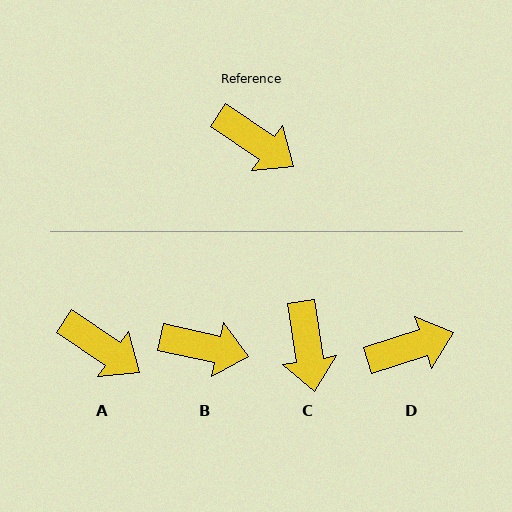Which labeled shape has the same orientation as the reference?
A.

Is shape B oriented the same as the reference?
No, it is off by about 22 degrees.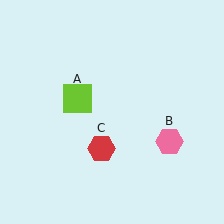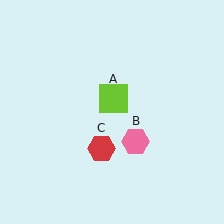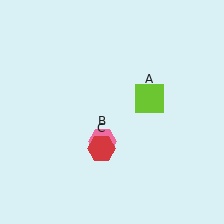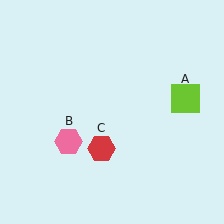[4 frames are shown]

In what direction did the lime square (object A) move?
The lime square (object A) moved right.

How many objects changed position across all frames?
2 objects changed position: lime square (object A), pink hexagon (object B).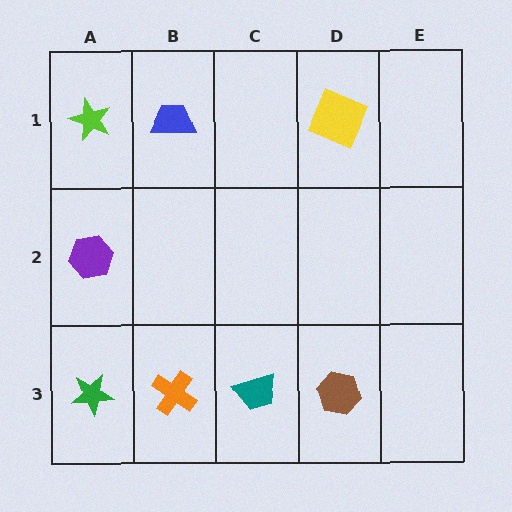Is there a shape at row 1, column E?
No, that cell is empty.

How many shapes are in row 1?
3 shapes.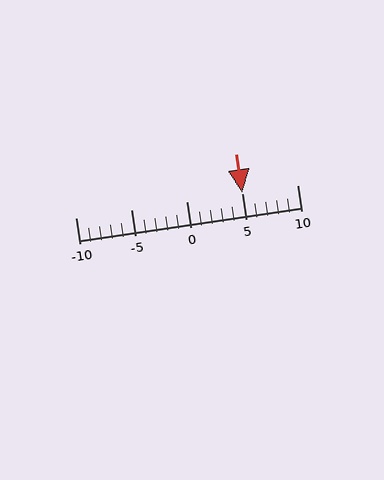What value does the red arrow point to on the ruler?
The red arrow points to approximately 5.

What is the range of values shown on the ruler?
The ruler shows values from -10 to 10.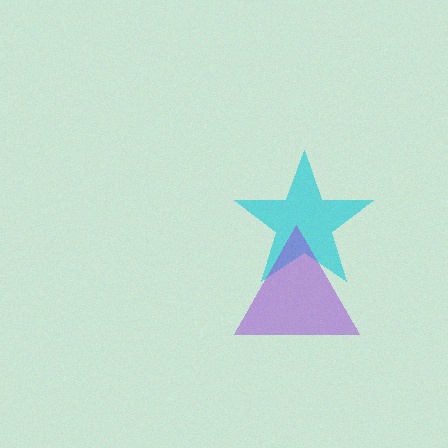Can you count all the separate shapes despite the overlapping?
Yes, there are 2 separate shapes.